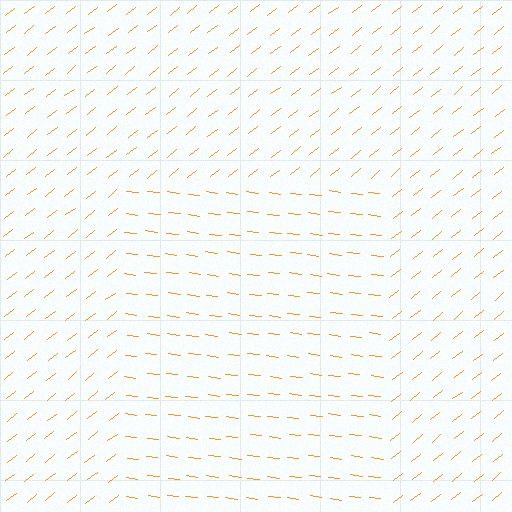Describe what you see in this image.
The image is filled with small orange line segments. A rectangle region in the image has lines oriented differently from the surrounding lines, creating a visible texture boundary.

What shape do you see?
I see a rectangle.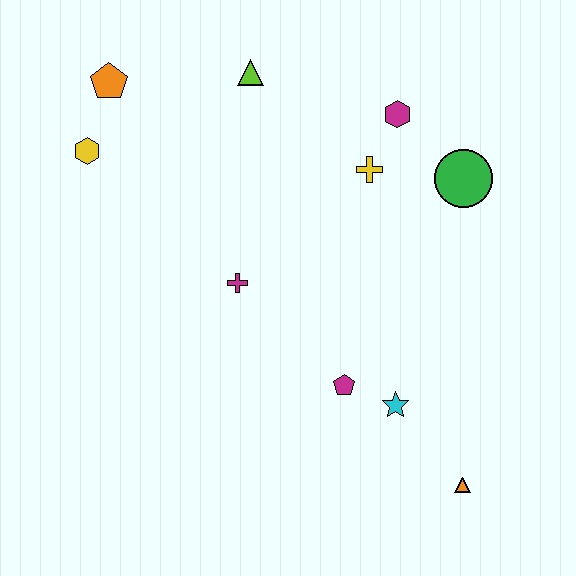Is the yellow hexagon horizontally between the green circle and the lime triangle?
No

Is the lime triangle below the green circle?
No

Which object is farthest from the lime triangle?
The orange triangle is farthest from the lime triangle.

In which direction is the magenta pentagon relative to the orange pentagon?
The magenta pentagon is below the orange pentagon.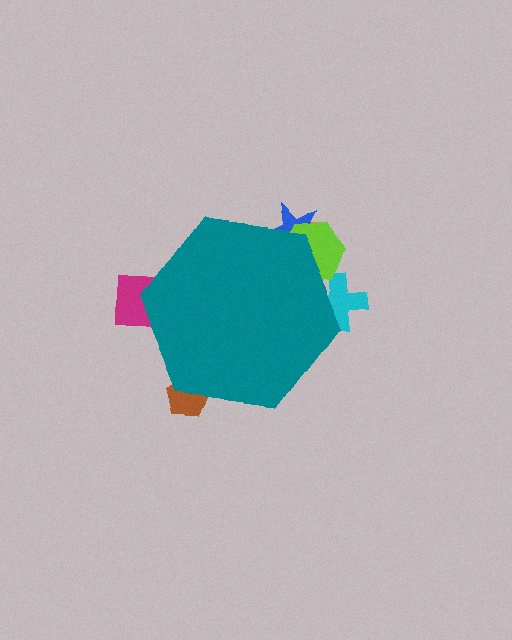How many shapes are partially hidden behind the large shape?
6 shapes are partially hidden.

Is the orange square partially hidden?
Yes, the orange square is partially hidden behind the teal hexagon.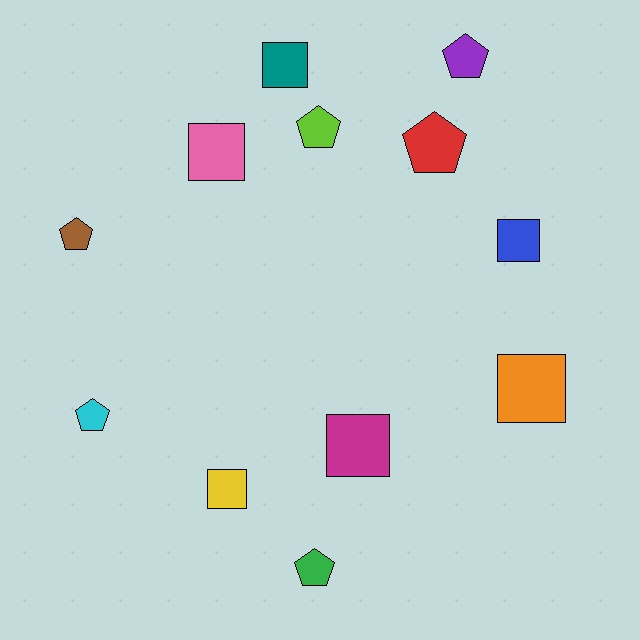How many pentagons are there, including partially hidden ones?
There are 6 pentagons.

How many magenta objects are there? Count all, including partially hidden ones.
There is 1 magenta object.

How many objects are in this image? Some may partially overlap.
There are 12 objects.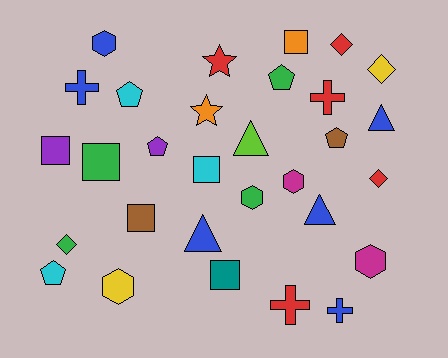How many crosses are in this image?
There are 4 crosses.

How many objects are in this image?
There are 30 objects.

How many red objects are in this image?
There are 5 red objects.